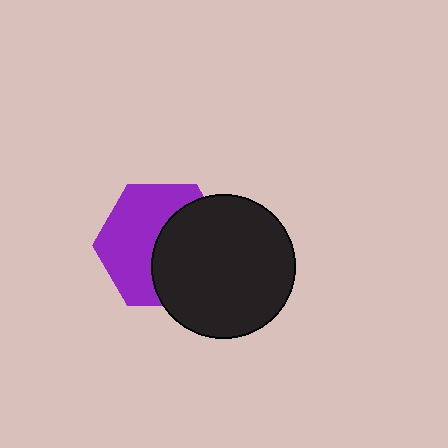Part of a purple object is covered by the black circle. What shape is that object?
It is a hexagon.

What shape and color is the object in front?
The object in front is a black circle.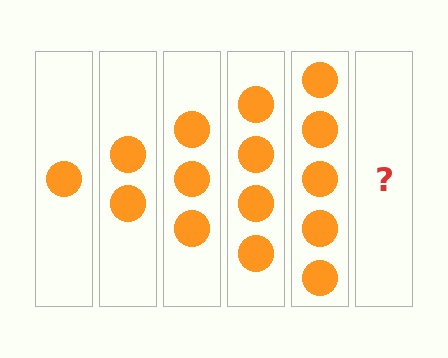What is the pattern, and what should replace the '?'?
The pattern is that each step adds one more circle. The '?' should be 6 circles.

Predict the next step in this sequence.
The next step is 6 circles.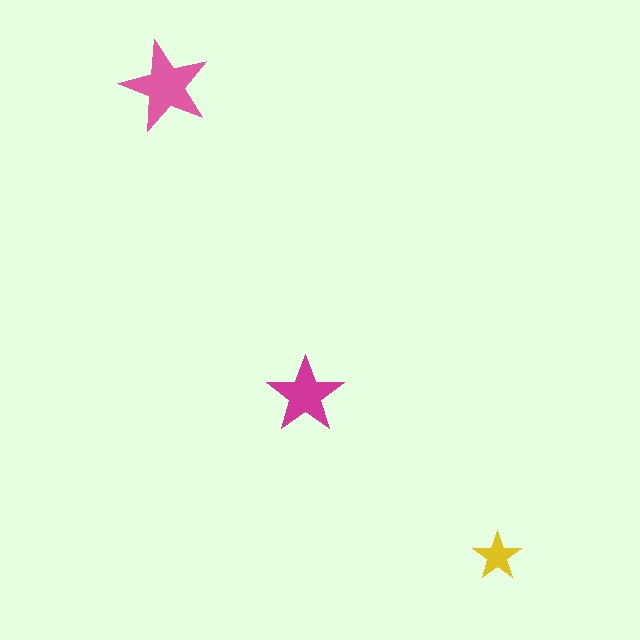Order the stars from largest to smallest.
the pink one, the magenta one, the yellow one.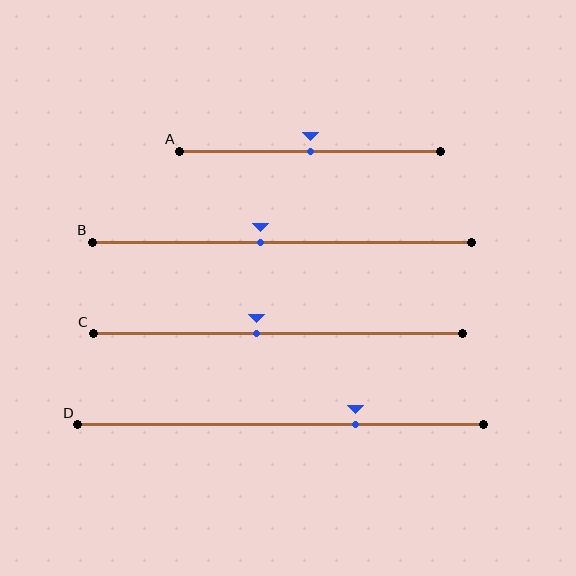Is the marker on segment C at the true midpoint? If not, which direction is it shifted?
No, the marker on segment C is shifted to the left by about 6% of the segment length.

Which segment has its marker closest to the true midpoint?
Segment A has its marker closest to the true midpoint.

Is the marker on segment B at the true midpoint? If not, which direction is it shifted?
No, the marker on segment B is shifted to the left by about 6% of the segment length.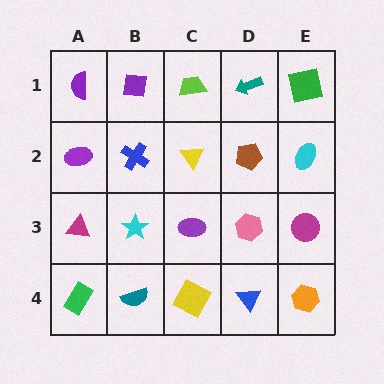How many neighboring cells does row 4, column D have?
3.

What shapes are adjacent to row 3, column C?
A yellow triangle (row 2, column C), a yellow square (row 4, column C), a cyan star (row 3, column B), a pink hexagon (row 3, column D).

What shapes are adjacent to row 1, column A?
A purple ellipse (row 2, column A), a purple square (row 1, column B).